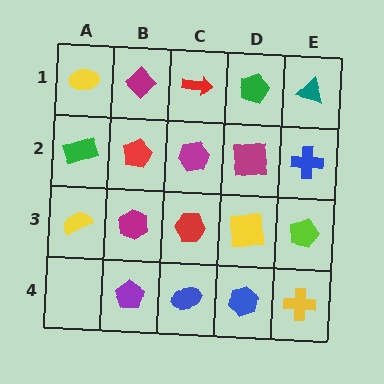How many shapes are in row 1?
5 shapes.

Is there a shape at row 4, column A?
No, that cell is empty.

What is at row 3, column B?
A magenta hexagon.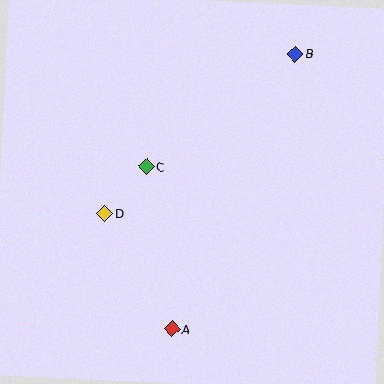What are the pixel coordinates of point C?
Point C is at (147, 167).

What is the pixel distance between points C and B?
The distance between C and B is 187 pixels.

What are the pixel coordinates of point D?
Point D is at (105, 213).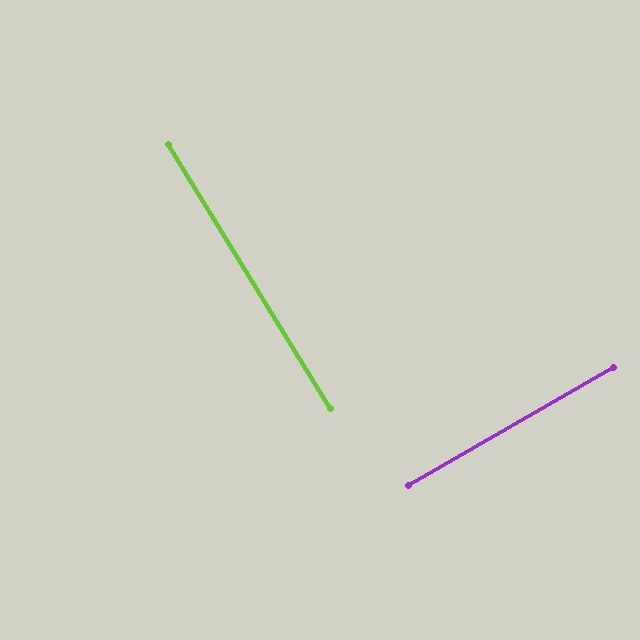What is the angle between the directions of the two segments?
Approximately 88 degrees.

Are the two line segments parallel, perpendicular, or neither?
Perpendicular — they meet at approximately 88°.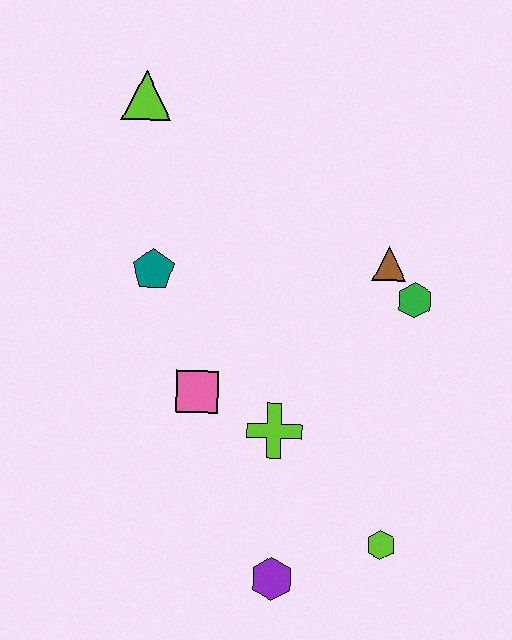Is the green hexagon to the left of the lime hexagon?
No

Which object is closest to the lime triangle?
The teal pentagon is closest to the lime triangle.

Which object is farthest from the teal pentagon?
The lime hexagon is farthest from the teal pentagon.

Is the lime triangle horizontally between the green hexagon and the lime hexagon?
No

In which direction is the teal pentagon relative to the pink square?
The teal pentagon is above the pink square.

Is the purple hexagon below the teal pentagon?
Yes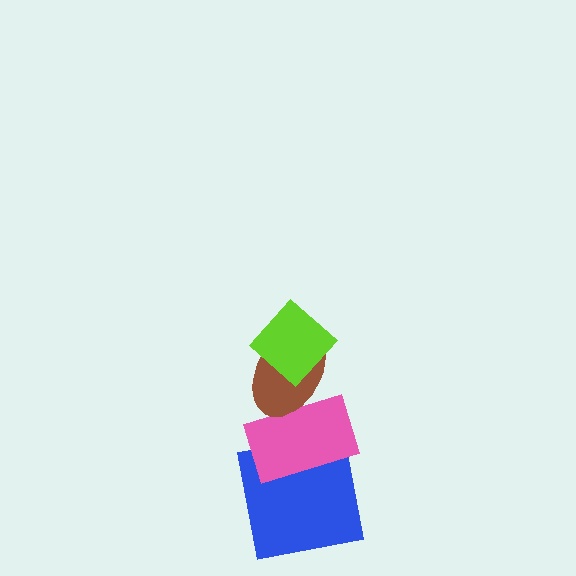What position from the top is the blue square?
The blue square is 4th from the top.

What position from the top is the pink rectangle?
The pink rectangle is 3rd from the top.